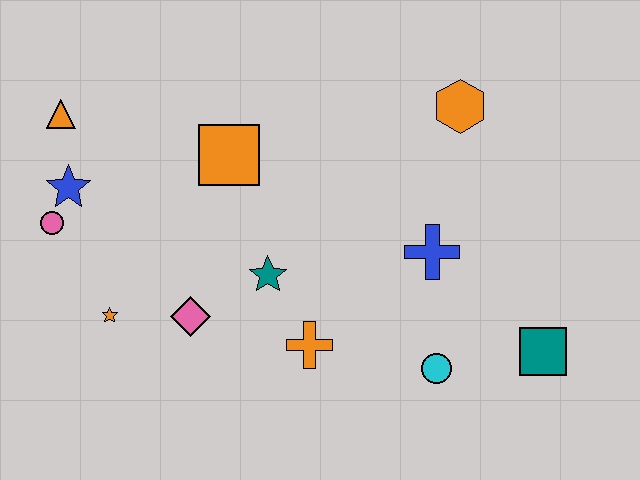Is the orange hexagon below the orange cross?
No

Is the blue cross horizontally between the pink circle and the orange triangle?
No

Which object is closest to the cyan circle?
The teal square is closest to the cyan circle.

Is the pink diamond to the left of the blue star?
No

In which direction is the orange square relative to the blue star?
The orange square is to the right of the blue star.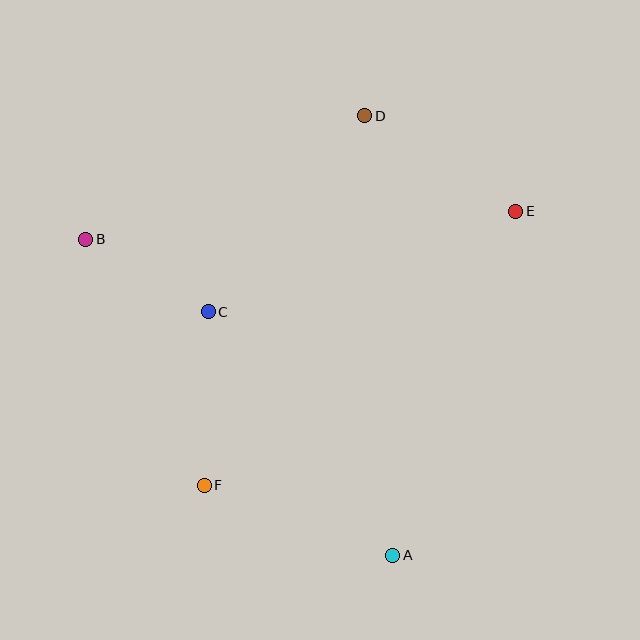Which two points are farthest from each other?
Points A and B are farthest from each other.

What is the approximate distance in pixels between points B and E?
The distance between B and E is approximately 431 pixels.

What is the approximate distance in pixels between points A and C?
The distance between A and C is approximately 305 pixels.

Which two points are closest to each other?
Points B and C are closest to each other.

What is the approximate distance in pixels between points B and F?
The distance between B and F is approximately 273 pixels.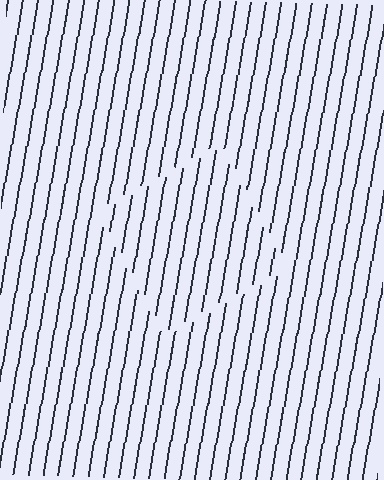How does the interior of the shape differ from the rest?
The interior of the shape contains the same grating, shifted by half a period — the contour is defined by the phase discontinuity where line-ends from the inner and outer gratings abut.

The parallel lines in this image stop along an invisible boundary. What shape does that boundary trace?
An illusory square. The interior of the shape contains the same grating, shifted by half a period — the contour is defined by the phase discontinuity where line-ends from the inner and outer gratings abut.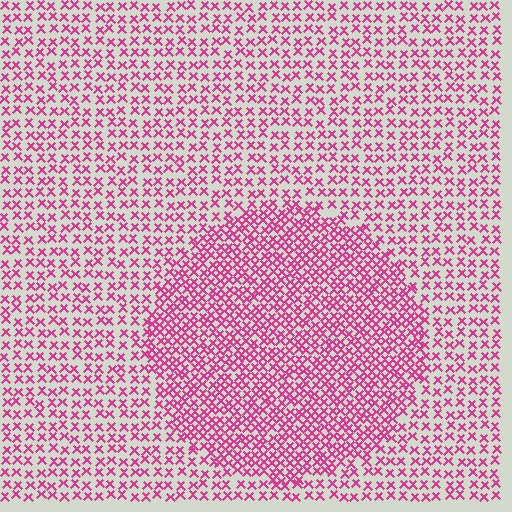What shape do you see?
I see a circle.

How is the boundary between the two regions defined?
The boundary is defined by a change in element density (approximately 1.8x ratio). All elements are the same color, size, and shape.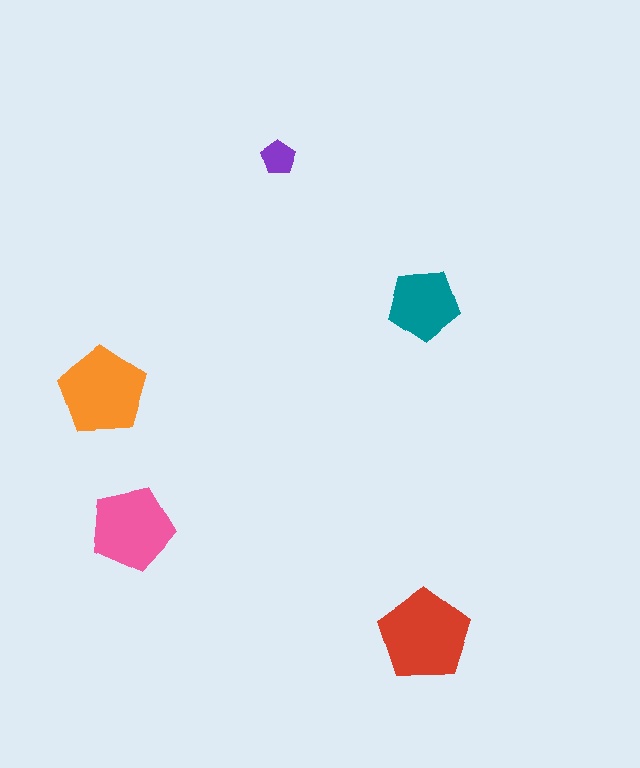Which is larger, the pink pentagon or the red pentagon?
The red one.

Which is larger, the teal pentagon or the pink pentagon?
The pink one.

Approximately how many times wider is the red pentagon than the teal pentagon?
About 1.5 times wider.